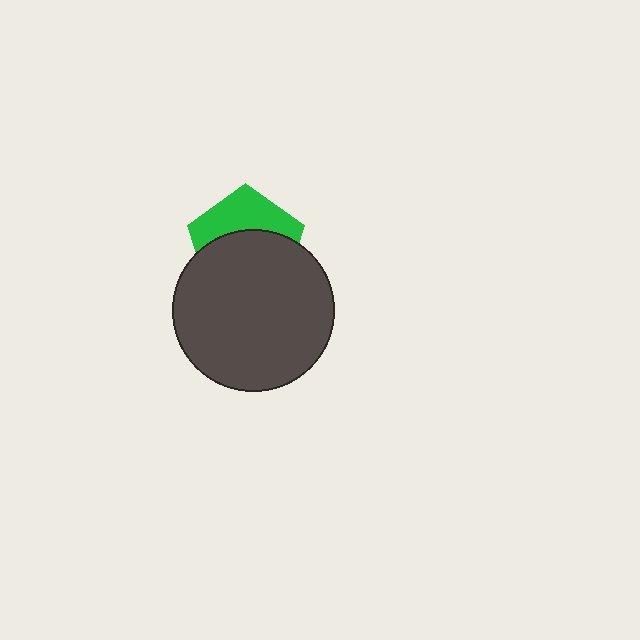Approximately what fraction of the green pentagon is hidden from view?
Roughly 60% of the green pentagon is hidden behind the dark gray circle.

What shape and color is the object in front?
The object in front is a dark gray circle.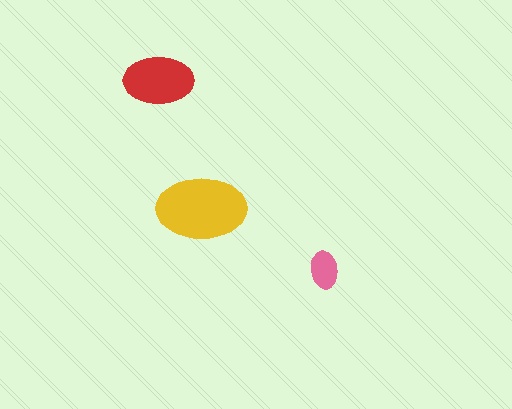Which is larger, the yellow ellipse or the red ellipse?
The yellow one.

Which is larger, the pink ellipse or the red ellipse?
The red one.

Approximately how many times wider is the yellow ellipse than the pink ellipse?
About 2.5 times wider.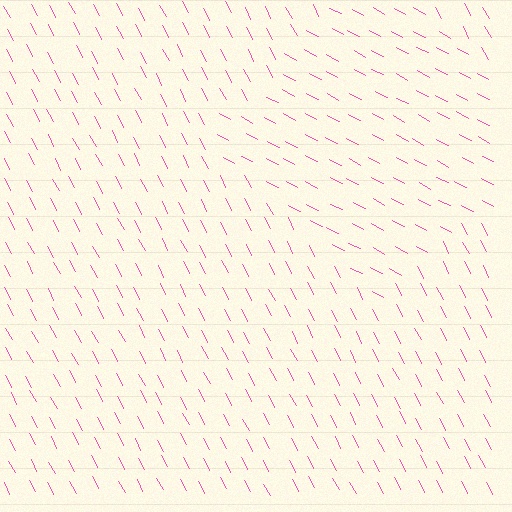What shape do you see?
I see a diamond.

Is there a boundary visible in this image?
Yes, there is a texture boundary formed by a change in line orientation.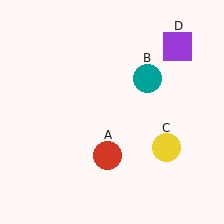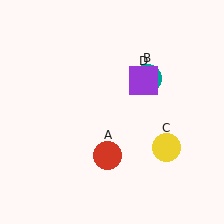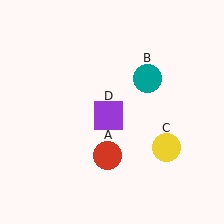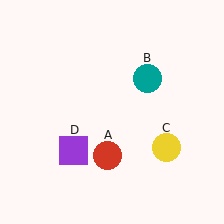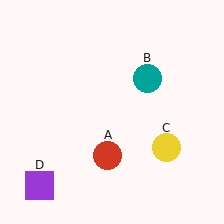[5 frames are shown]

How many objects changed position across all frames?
1 object changed position: purple square (object D).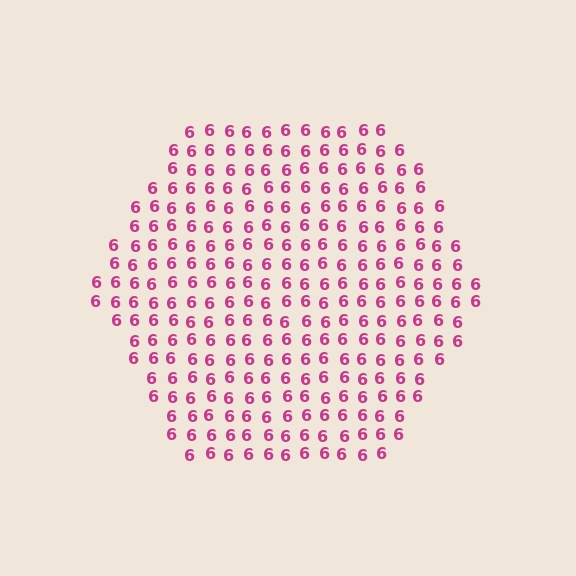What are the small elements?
The small elements are digit 6's.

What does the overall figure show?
The overall figure shows a hexagon.